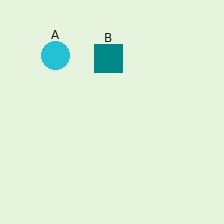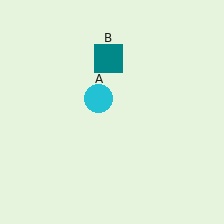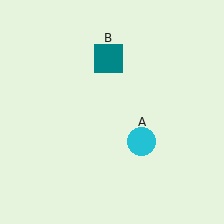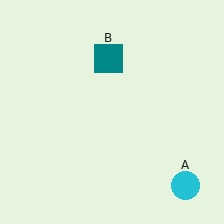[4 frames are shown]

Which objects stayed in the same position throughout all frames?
Teal square (object B) remained stationary.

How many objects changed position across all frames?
1 object changed position: cyan circle (object A).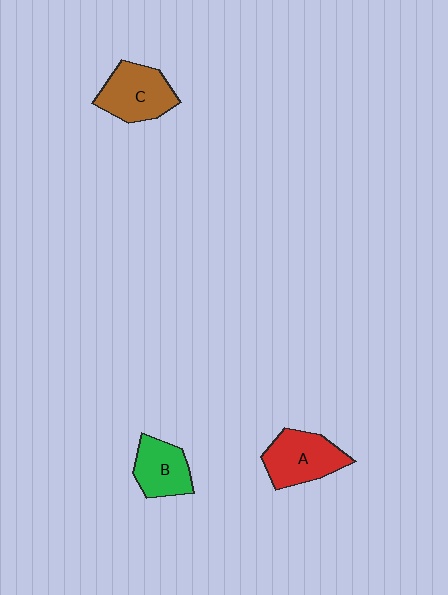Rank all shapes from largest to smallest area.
From largest to smallest: C (brown), A (red), B (green).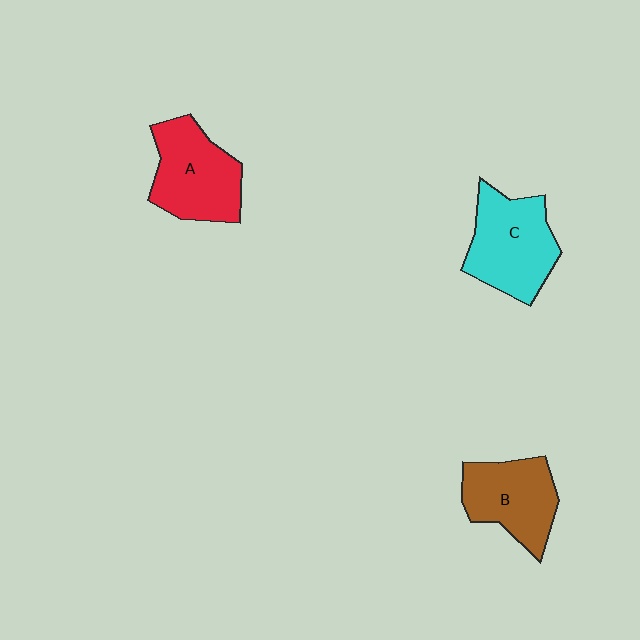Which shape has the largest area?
Shape C (cyan).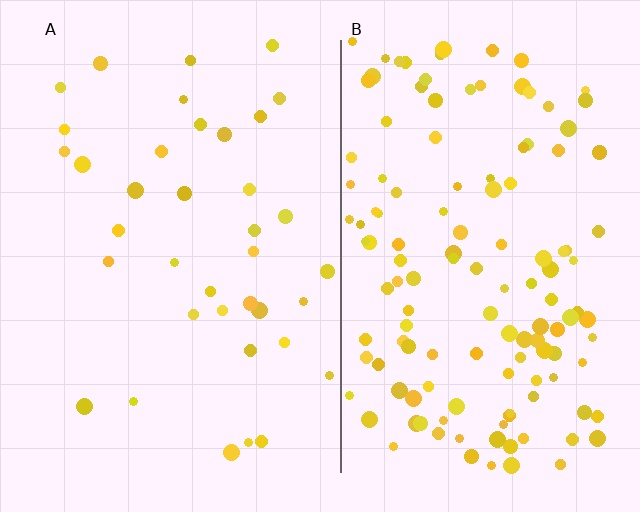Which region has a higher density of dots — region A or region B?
B (the right).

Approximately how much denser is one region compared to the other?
Approximately 3.6× — region B over region A.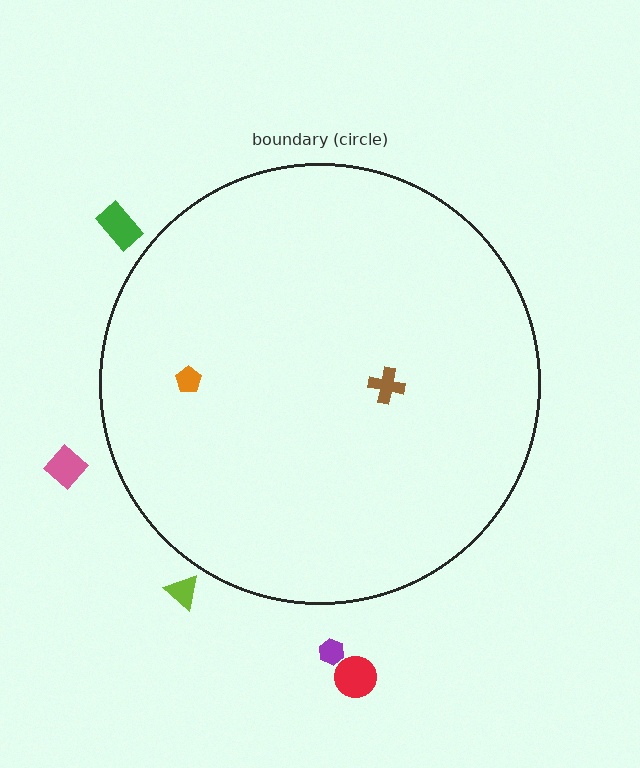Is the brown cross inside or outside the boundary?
Inside.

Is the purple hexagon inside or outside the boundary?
Outside.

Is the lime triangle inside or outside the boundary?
Outside.